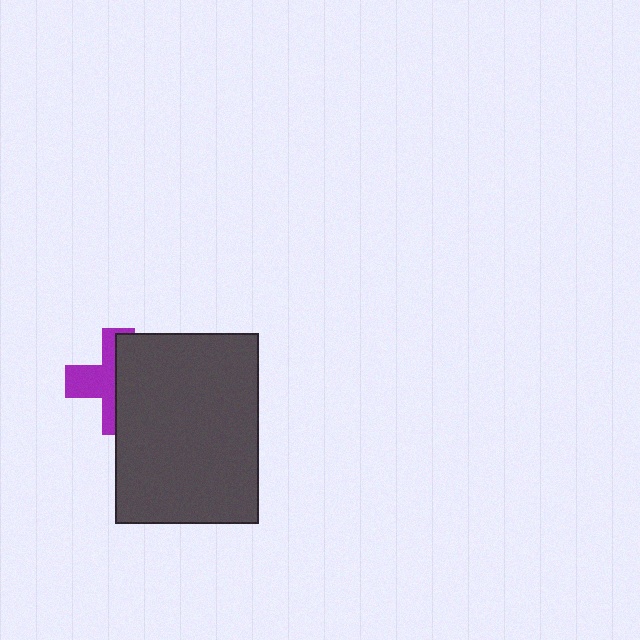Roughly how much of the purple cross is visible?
About half of it is visible (roughly 47%).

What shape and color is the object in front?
The object in front is a dark gray rectangle.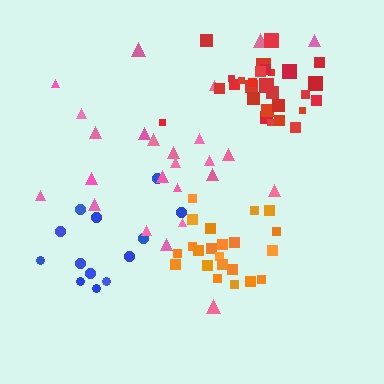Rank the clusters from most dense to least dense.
red, orange, blue, pink.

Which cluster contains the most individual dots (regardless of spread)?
Red (29).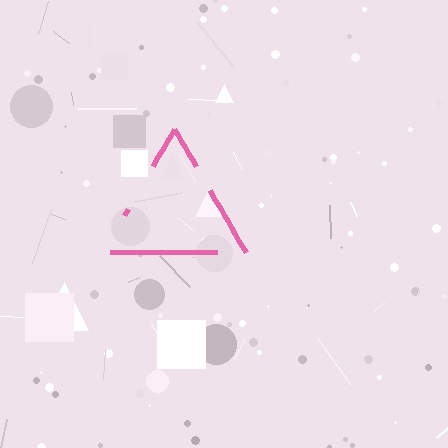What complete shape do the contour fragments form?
The contour fragments form a triangle.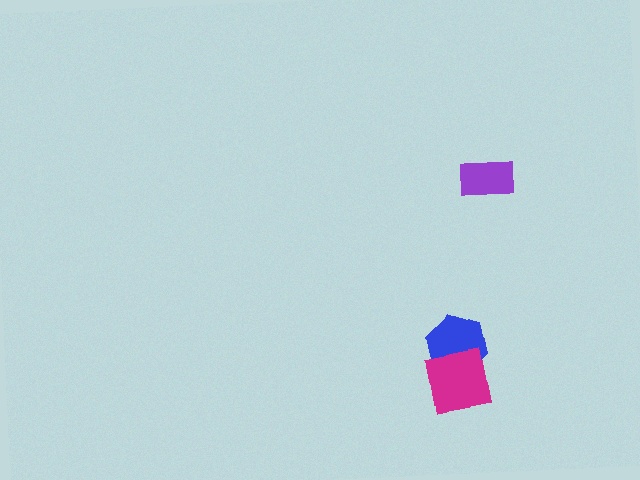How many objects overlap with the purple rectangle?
0 objects overlap with the purple rectangle.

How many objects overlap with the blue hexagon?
1 object overlaps with the blue hexagon.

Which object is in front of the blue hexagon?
The magenta square is in front of the blue hexagon.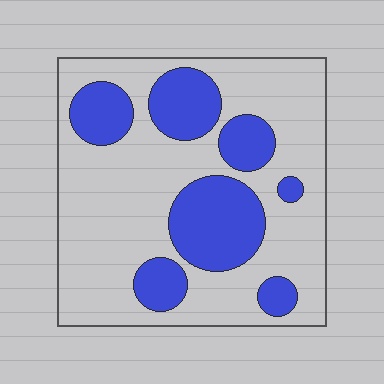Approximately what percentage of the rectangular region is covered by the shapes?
Approximately 30%.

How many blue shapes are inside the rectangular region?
7.